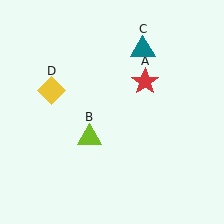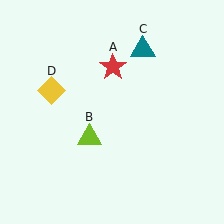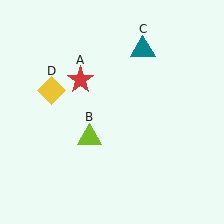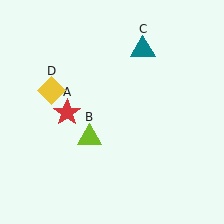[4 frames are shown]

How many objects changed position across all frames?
1 object changed position: red star (object A).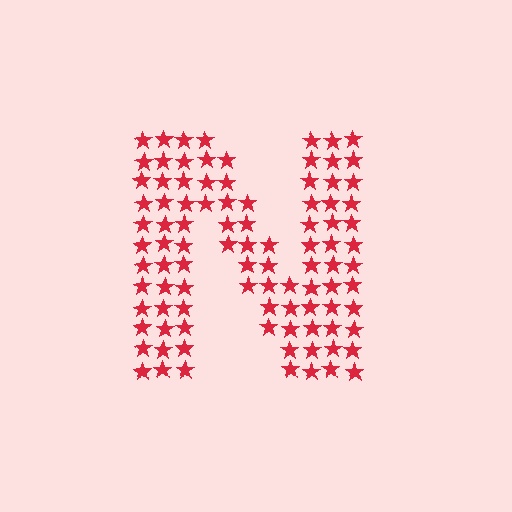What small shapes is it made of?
It is made of small stars.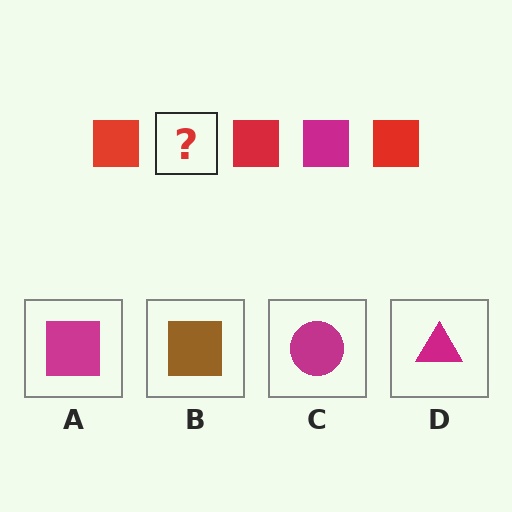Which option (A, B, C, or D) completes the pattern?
A.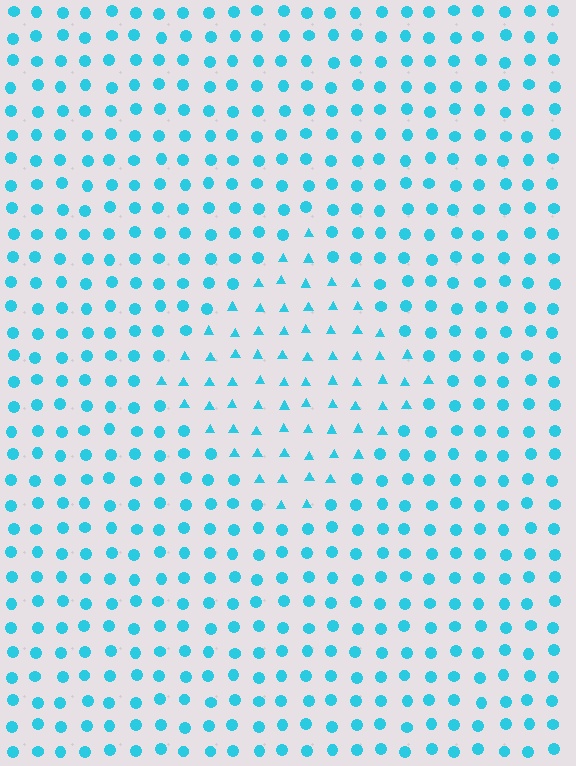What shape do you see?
I see a diamond.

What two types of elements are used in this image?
The image uses triangles inside the diamond region and circles outside it.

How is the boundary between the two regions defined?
The boundary is defined by a change in element shape: triangles inside vs. circles outside. All elements share the same color and spacing.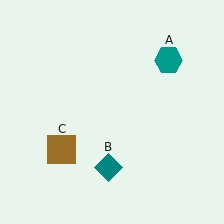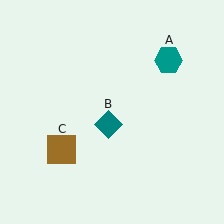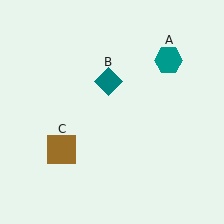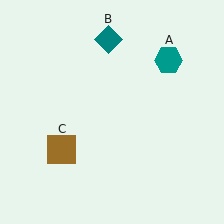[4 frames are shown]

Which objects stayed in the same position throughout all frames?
Teal hexagon (object A) and brown square (object C) remained stationary.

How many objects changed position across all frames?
1 object changed position: teal diamond (object B).